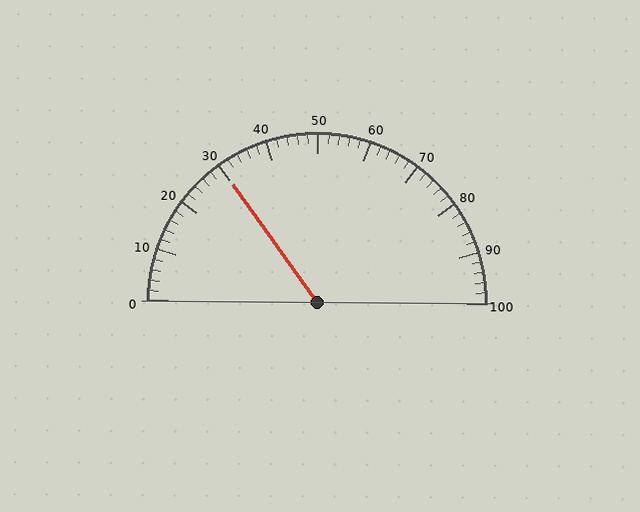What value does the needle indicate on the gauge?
The needle indicates approximately 30.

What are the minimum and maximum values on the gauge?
The gauge ranges from 0 to 100.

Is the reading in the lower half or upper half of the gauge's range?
The reading is in the lower half of the range (0 to 100).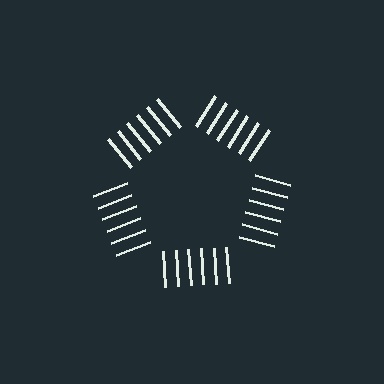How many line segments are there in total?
30 — 6 along each of the 5 edges.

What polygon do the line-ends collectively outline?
An illusory pentagon — the line segments terminate on its edges but no continuous stroke is drawn.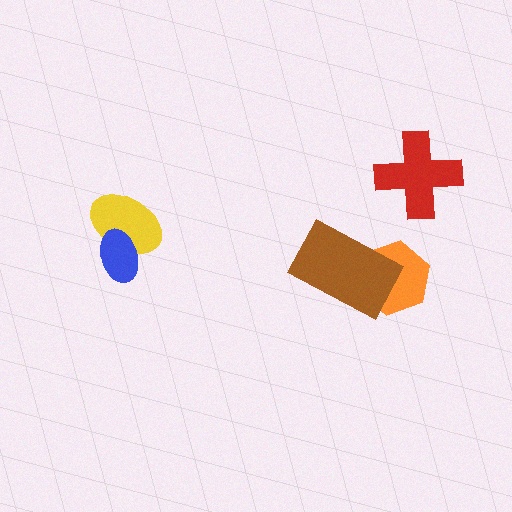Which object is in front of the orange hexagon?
The brown rectangle is in front of the orange hexagon.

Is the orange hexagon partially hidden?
Yes, it is partially covered by another shape.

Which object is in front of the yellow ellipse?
The blue ellipse is in front of the yellow ellipse.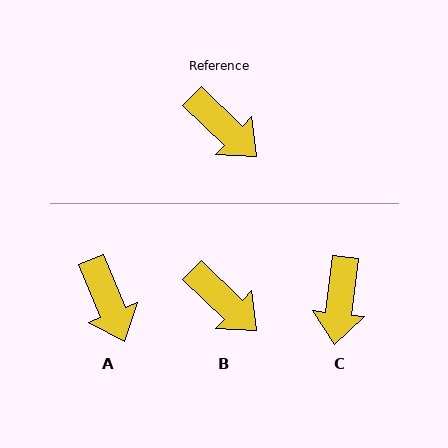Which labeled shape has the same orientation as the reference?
B.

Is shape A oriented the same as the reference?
No, it is off by about 24 degrees.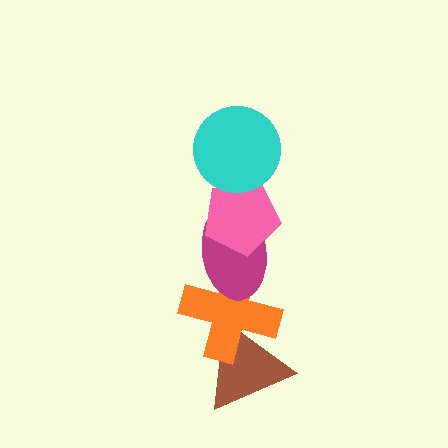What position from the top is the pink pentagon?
The pink pentagon is 2nd from the top.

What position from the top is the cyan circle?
The cyan circle is 1st from the top.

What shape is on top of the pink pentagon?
The cyan circle is on top of the pink pentagon.